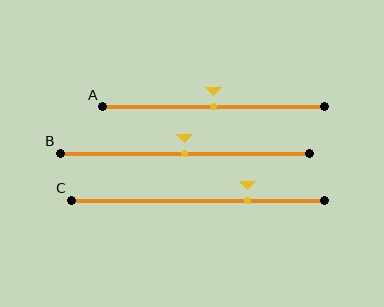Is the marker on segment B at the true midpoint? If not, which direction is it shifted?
Yes, the marker on segment B is at the true midpoint.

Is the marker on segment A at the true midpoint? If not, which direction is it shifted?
Yes, the marker on segment A is at the true midpoint.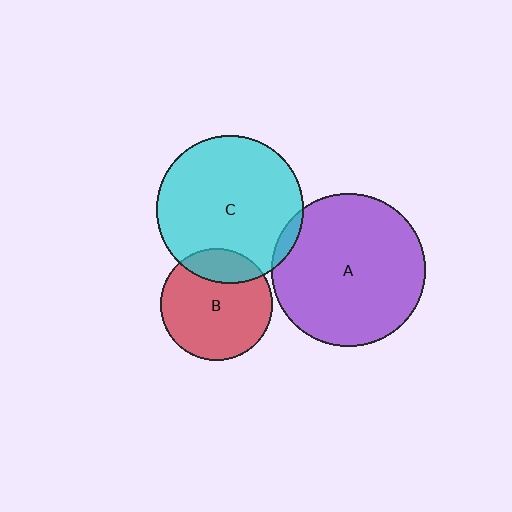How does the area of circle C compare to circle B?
Approximately 1.7 times.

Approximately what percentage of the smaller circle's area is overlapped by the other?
Approximately 20%.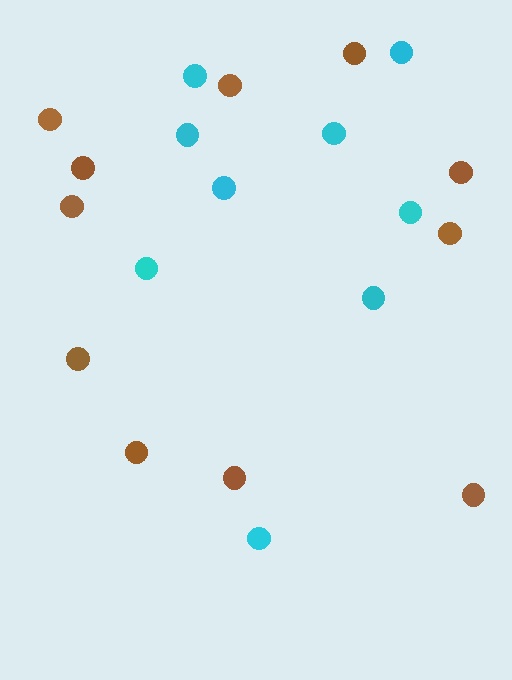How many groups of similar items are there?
There are 2 groups: one group of cyan circles (9) and one group of brown circles (11).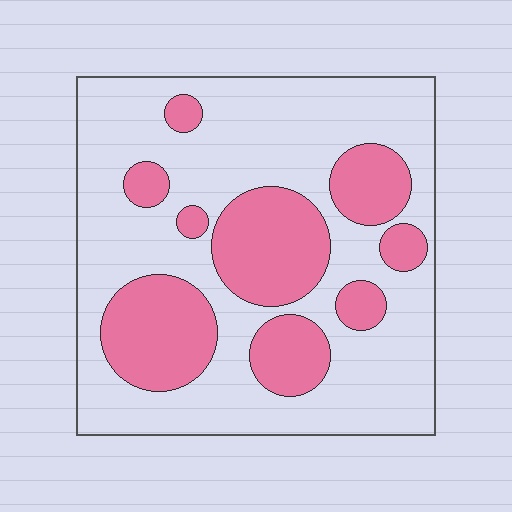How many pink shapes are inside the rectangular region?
9.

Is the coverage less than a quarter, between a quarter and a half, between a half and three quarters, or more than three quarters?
Between a quarter and a half.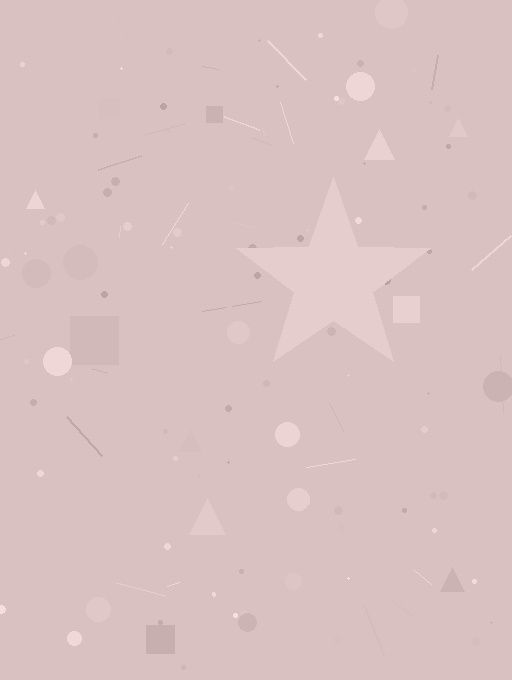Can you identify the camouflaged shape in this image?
The camouflaged shape is a star.